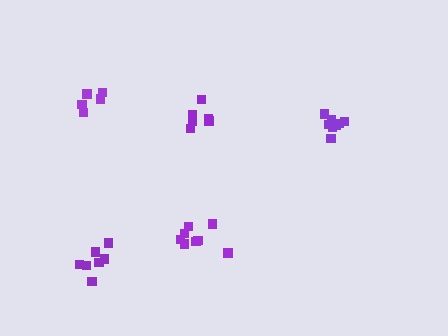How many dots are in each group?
Group 1: 7 dots, Group 2: 5 dots, Group 3: 6 dots, Group 4: 8 dots, Group 5: 8 dots (34 total).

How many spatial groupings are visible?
There are 5 spatial groupings.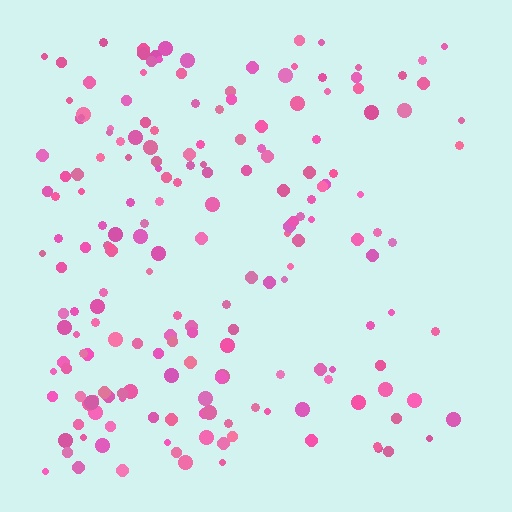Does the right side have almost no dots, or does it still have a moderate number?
Still a moderate number, just noticeably fewer than the left.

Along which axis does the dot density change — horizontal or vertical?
Horizontal.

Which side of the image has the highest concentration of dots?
The left.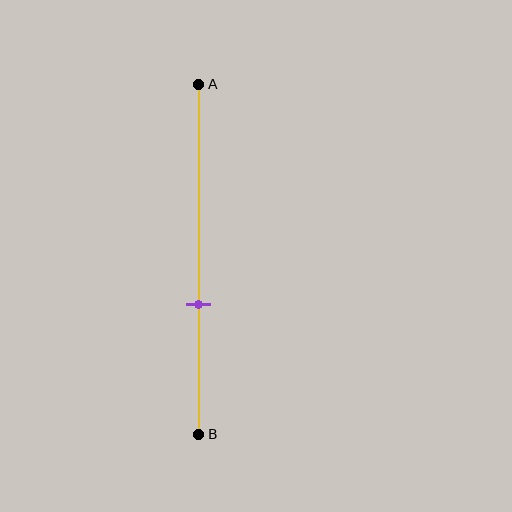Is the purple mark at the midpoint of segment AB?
No, the mark is at about 65% from A, not at the 50% midpoint.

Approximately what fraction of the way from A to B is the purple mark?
The purple mark is approximately 65% of the way from A to B.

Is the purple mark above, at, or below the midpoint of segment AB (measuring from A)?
The purple mark is below the midpoint of segment AB.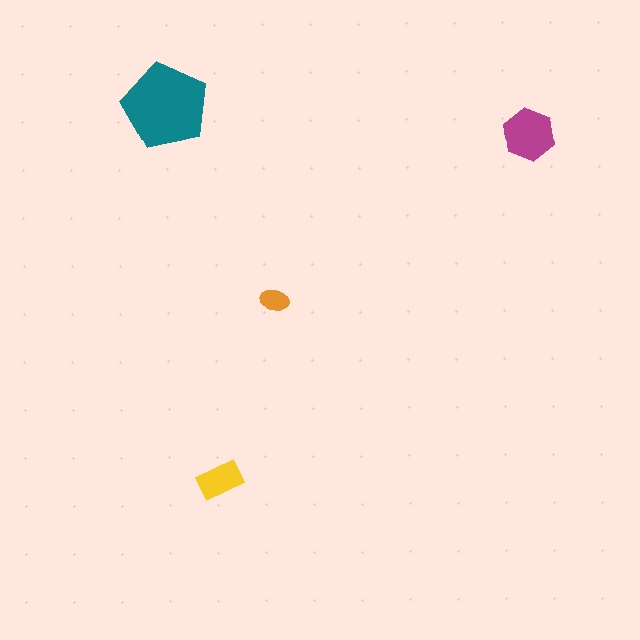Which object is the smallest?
The orange ellipse.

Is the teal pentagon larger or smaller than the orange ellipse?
Larger.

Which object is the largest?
The teal pentagon.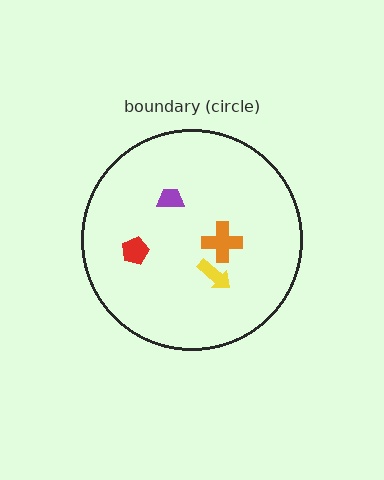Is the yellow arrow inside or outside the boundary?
Inside.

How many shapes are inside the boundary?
4 inside, 0 outside.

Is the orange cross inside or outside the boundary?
Inside.